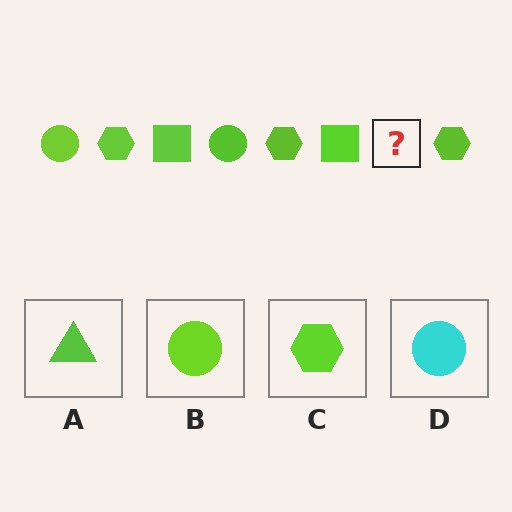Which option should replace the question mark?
Option B.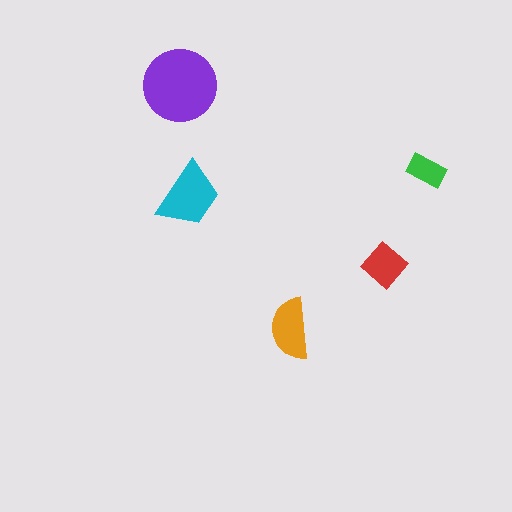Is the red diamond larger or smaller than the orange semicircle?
Smaller.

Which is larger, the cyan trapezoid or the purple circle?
The purple circle.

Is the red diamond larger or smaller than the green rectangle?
Larger.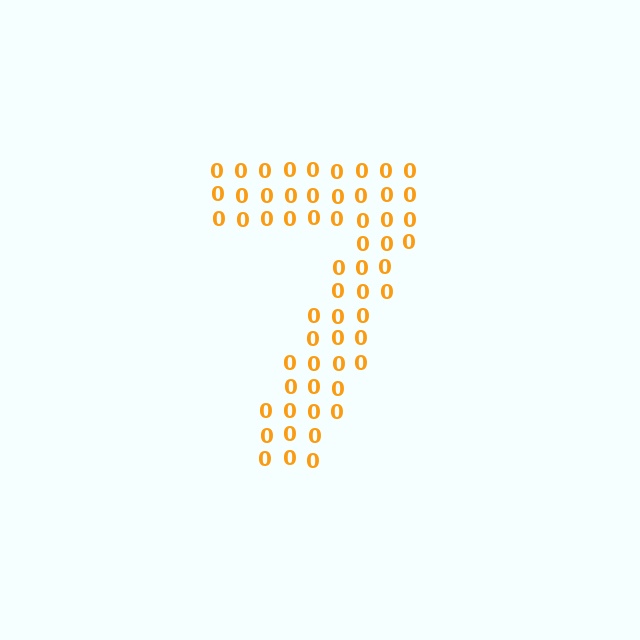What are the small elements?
The small elements are digit 0's.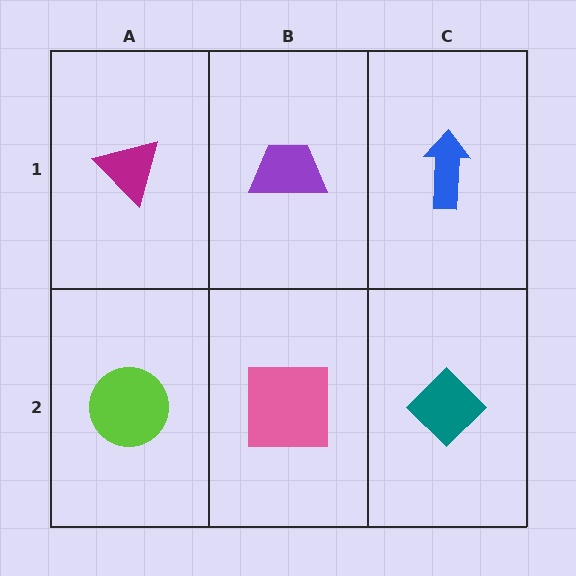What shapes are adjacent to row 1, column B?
A pink square (row 2, column B), a magenta triangle (row 1, column A), a blue arrow (row 1, column C).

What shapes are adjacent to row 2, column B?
A purple trapezoid (row 1, column B), a lime circle (row 2, column A), a teal diamond (row 2, column C).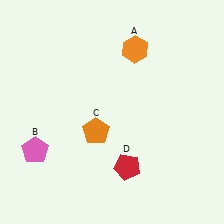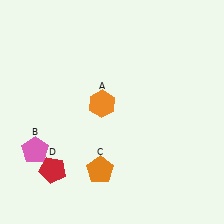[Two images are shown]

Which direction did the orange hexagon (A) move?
The orange hexagon (A) moved down.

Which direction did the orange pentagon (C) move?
The orange pentagon (C) moved down.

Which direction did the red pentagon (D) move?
The red pentagon (D) moved left.